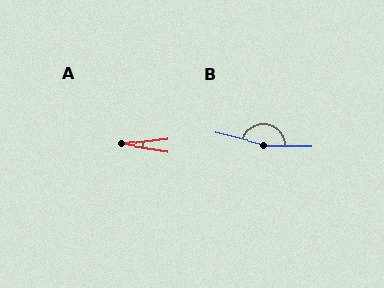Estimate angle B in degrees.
Approximately 166 degrees.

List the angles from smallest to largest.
A (15°), B (166°).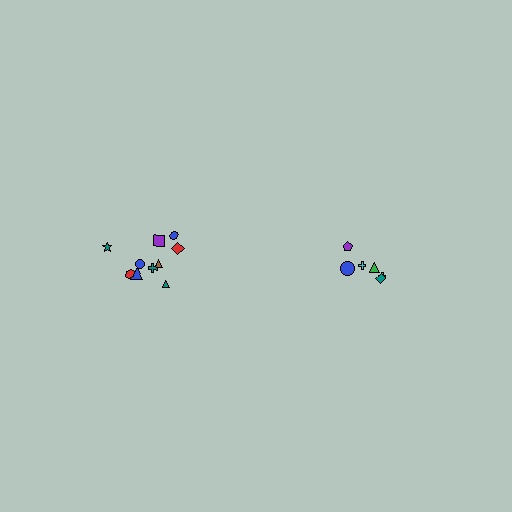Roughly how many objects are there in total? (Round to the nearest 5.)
Roughly 15 objects in total.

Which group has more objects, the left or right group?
The left group.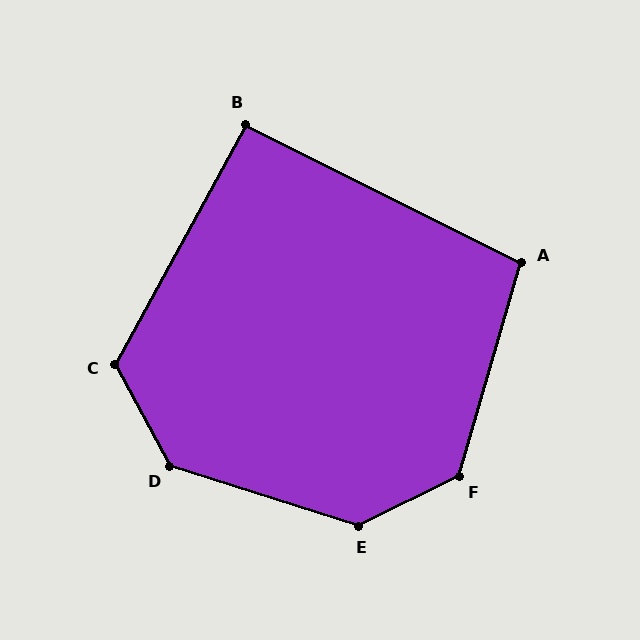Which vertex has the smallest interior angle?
B, at approximately 92 degrees.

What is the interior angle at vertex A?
Approximately 100 degrees (obtuse).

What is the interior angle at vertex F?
Approximately 132 degrees (obtuse).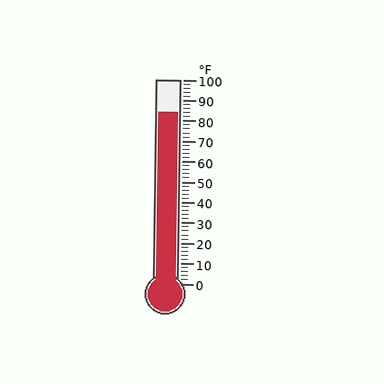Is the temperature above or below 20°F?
The temperature is above 20°F.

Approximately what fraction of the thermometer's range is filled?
The thermometer is filled to approximately 85% of its range.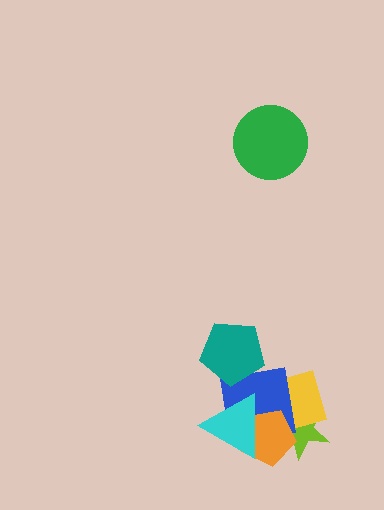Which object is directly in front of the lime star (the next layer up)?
The yellow diamond is directly in front of the lime star.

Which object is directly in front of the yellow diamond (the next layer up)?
The blue square is directly in front of the yellow diamond.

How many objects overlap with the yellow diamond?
4 objects overlap with the yellow diamond.